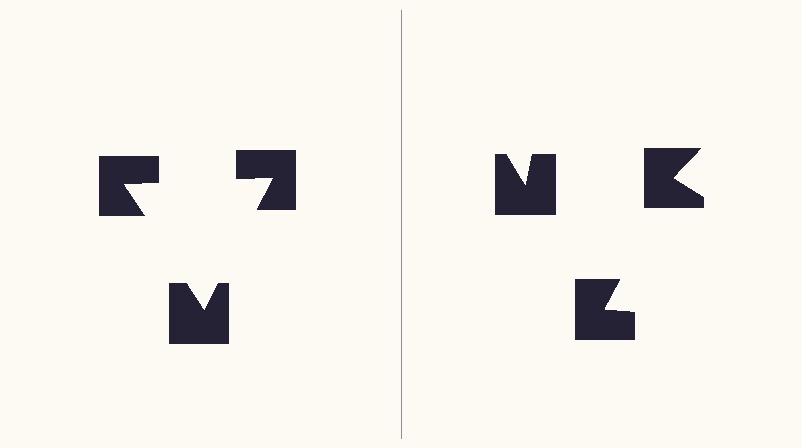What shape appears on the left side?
An illusory triangle.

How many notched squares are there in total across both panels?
6 — 3 on each side.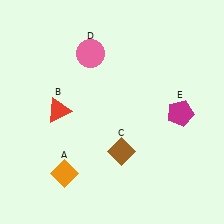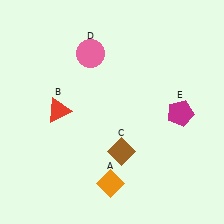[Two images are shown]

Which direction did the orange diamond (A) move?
The orange diamond (A) moved right.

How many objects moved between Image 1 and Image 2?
1 object moved between the two images.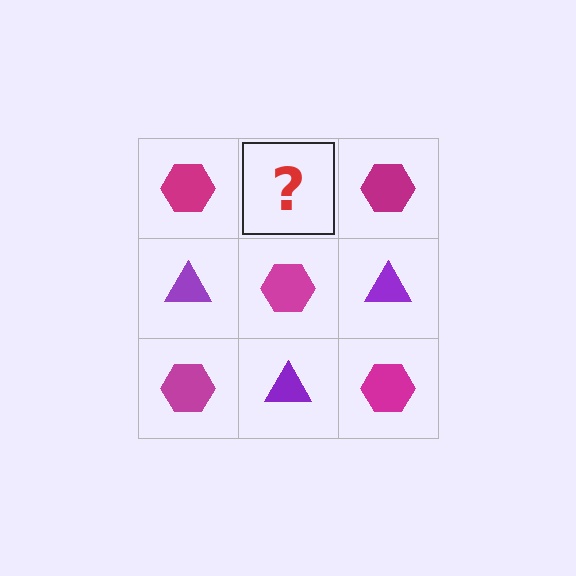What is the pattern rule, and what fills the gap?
The rule is that it alternates magenta hexagon and purple triangle in a checkerboard pattern. The gap should be filled with a purple triangle.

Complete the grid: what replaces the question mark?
The question mark should be replaced with a purple triangle.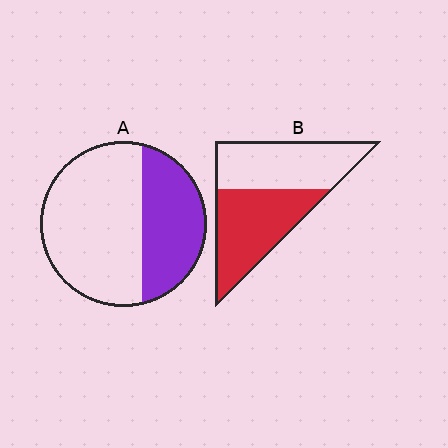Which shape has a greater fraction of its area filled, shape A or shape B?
Shape B.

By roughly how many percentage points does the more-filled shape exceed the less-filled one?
By roughly 15 percentage points (B over A).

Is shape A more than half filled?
No.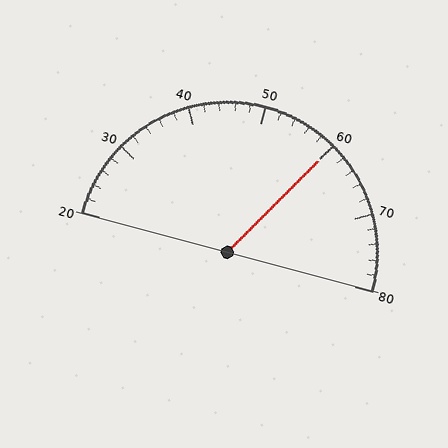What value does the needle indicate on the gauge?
The needle indicates approximately 60.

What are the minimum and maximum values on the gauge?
The gauge ranges from 20 to 80.